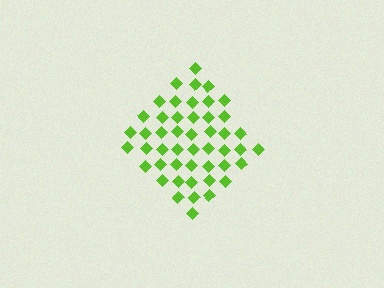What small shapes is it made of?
It is made of small diamonds.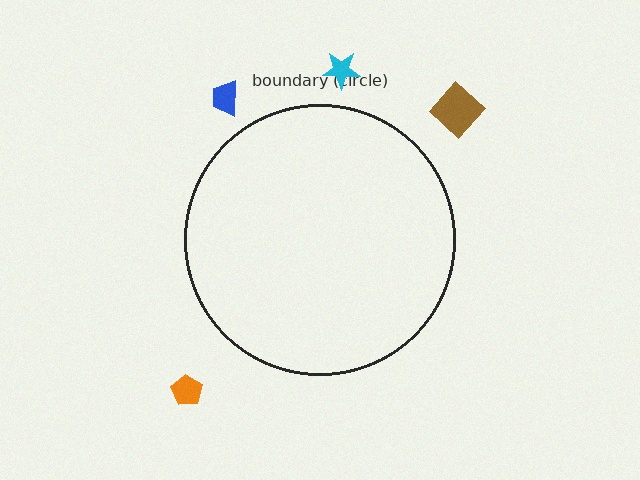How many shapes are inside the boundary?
0 inside, 4 outside.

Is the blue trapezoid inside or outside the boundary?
Outside.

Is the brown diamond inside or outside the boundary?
Outside.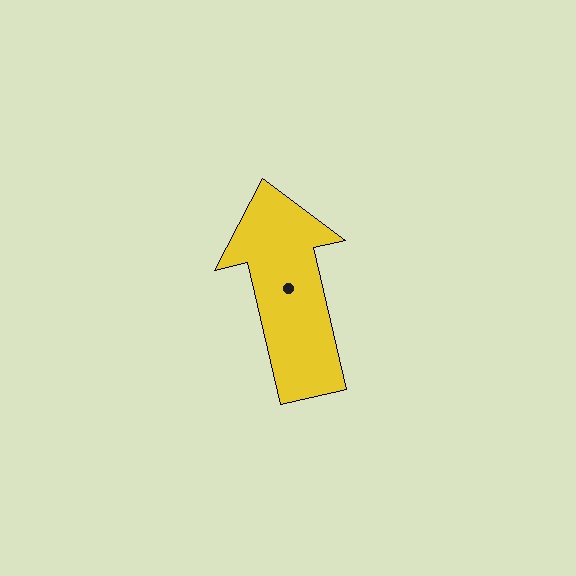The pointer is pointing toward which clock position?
Roughly 12 o'clock.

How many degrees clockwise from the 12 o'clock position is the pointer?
Approximately 347 degrees.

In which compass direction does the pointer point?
North.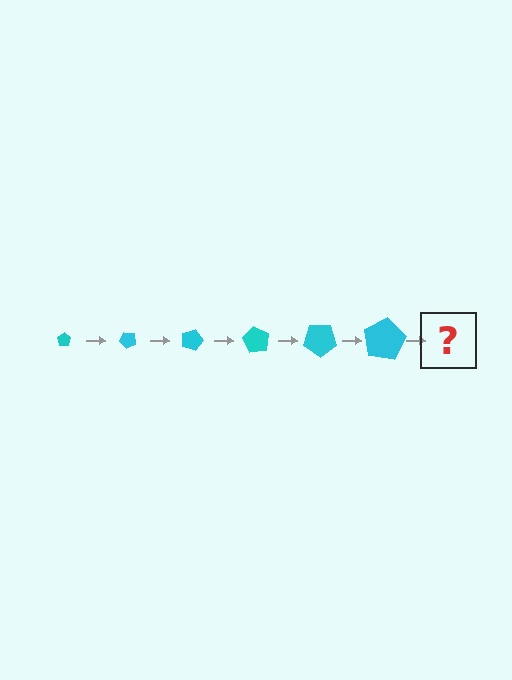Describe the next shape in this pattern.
It should be a pentagon, larger than the previous one and rotated 270 degrees from the start.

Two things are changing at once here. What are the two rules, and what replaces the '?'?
The two rules are that the pentagon grows larger each step and it rotates 45 degrees each step. The '?' should be a pentagon, larger than the previous one and rotated 270 degrees from the start.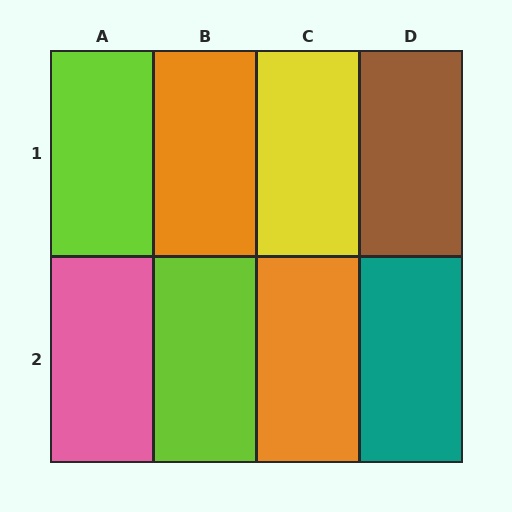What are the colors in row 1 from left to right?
Lime, orange, yellow, brown.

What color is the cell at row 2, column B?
Lime.